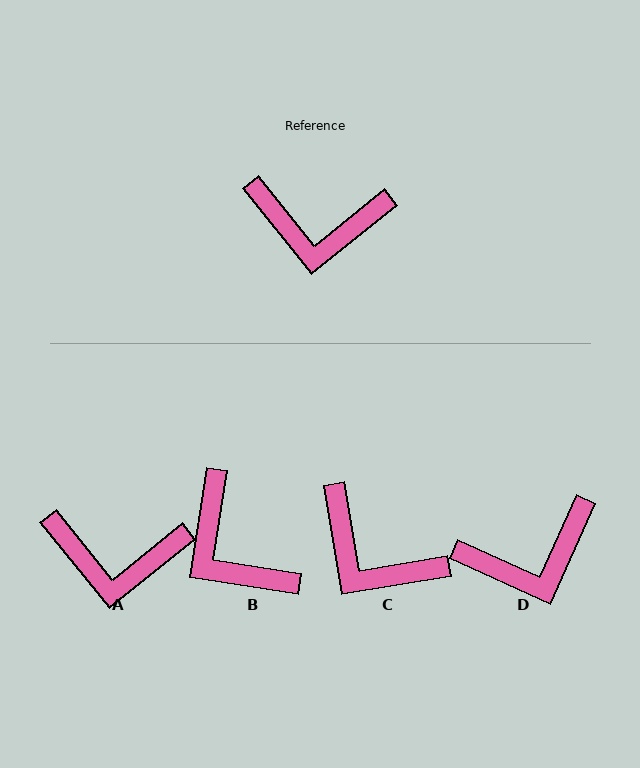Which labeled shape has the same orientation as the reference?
A.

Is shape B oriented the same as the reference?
No, it is off by about 48 degrees.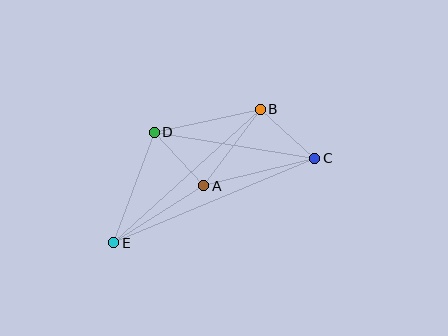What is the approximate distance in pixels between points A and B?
The distance between A and B is approximately 95 pixels.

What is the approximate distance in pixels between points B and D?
The distance between B and D is approximately 109 pixels.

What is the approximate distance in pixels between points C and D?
The distance between C and D is approximately 163 pixels.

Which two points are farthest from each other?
Points C and E are farthest from each other.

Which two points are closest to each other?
Points A and D are closest to each other.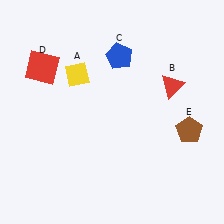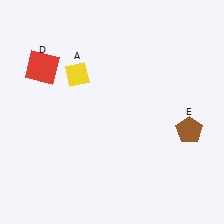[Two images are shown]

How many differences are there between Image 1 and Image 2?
There are 2 differences between the two images.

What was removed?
The red triangle (B), the blue pentagon (C) were removed in Image 2.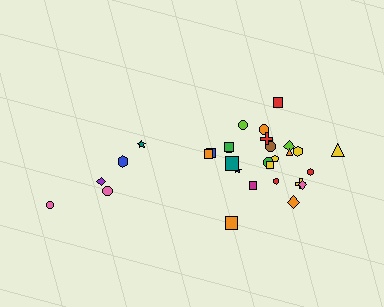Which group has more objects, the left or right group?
The right group.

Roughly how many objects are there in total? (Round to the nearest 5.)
Roughly 30 objects in total.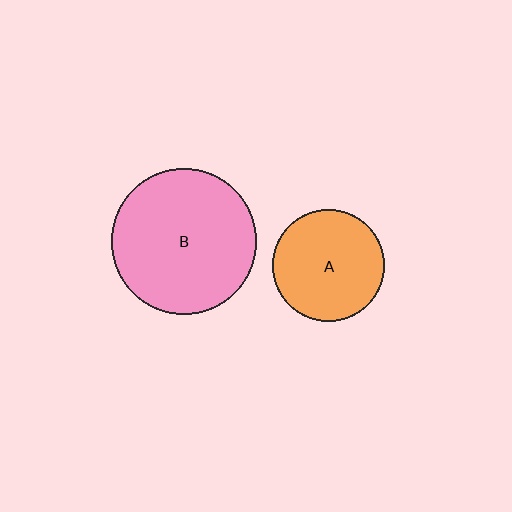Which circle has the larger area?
Circle B (pink).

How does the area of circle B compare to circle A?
Approximately 1.7 times.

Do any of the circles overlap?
No, none of the circles overlap.